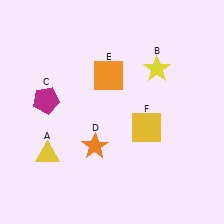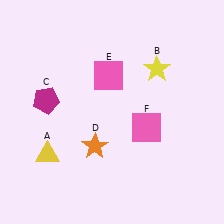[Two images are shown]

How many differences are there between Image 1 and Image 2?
There are 2 differences between the two images.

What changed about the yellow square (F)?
In Image 1, F is yellow. In Image 2, it changed to pink.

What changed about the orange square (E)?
In Image 1, E is orange. In Image 2, it changed to pink.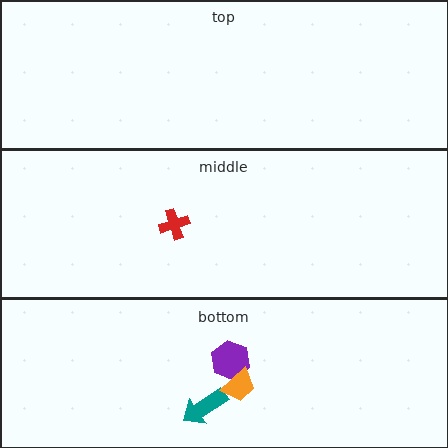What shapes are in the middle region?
The red cross.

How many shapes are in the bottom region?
3.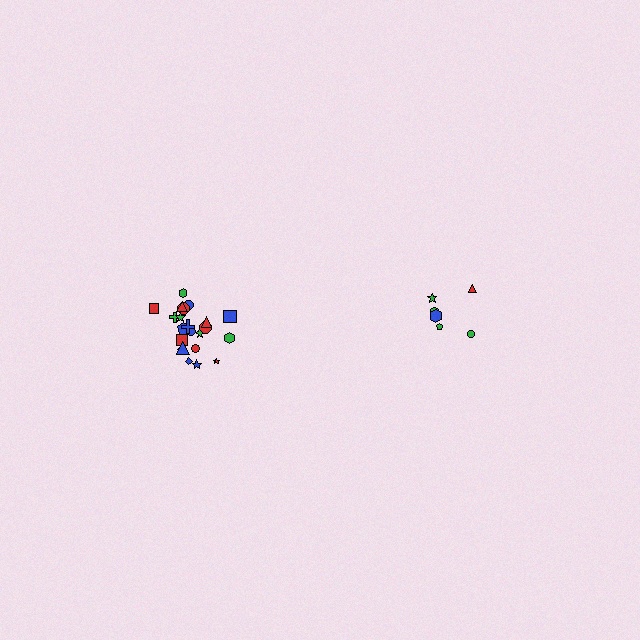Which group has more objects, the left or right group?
The left group.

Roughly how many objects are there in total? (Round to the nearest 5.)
Roughly 30 objects in total.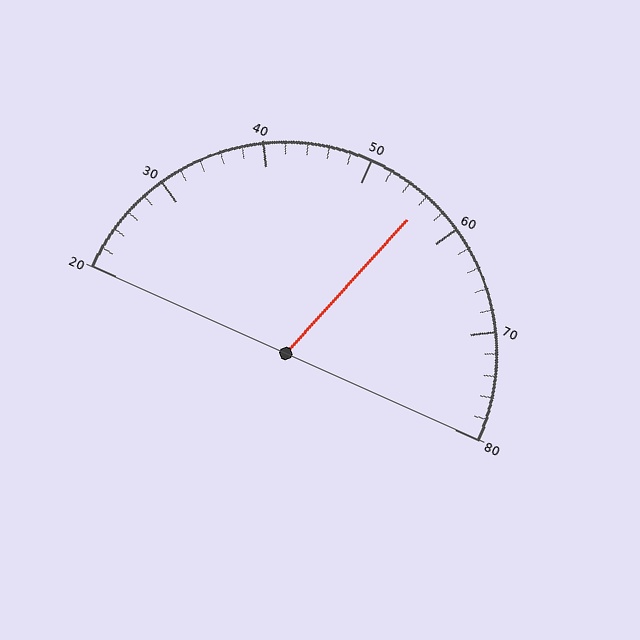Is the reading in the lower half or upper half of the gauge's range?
The reading is in the upper half of the range (20 to 80).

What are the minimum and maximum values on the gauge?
The gauge ranges from 20 to 80.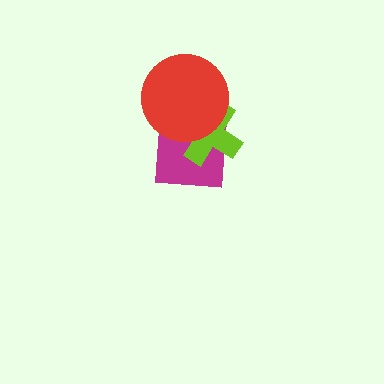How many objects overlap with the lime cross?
2 objects overlap with the lime cross.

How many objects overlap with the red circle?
2 objects overlap with the red circle.